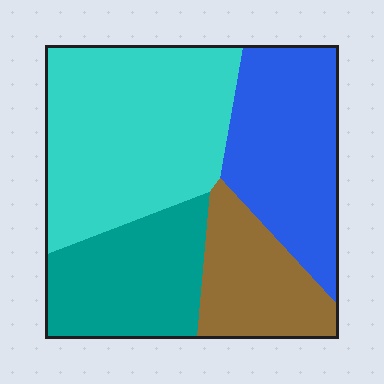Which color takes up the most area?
Cyan, at roughly 35%.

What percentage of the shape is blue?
Blue takes up between a quarter and a half of the shape.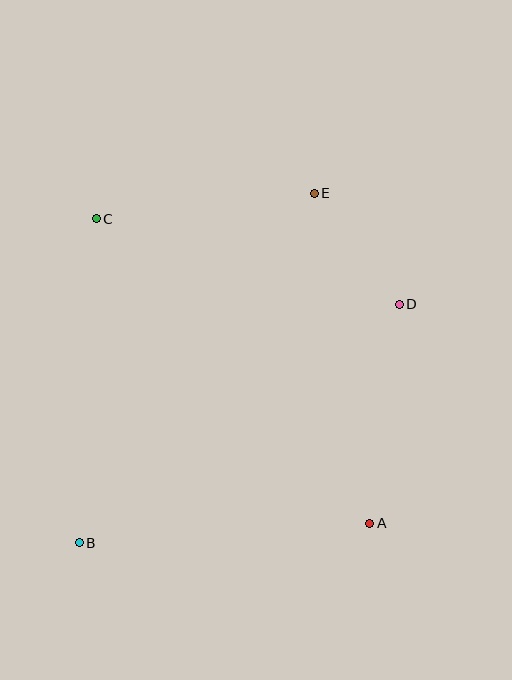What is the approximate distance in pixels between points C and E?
The distance between C and E is approximately 219 pixels.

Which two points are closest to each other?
Points D and E are closest to each other.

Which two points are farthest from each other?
Points B and E are farthest from each other.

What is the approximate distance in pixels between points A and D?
The distance between A and D is approximately 221 pixels.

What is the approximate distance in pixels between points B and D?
The distance between B and D is approximately 399 pixels.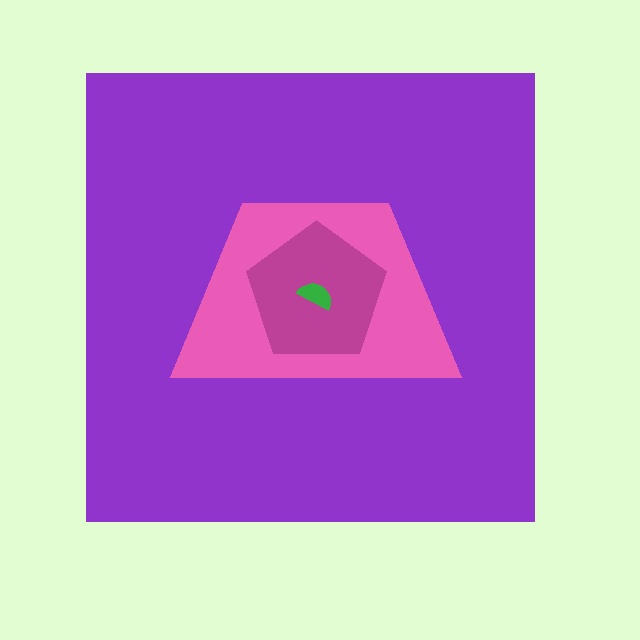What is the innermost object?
The green semicircle.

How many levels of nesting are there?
4.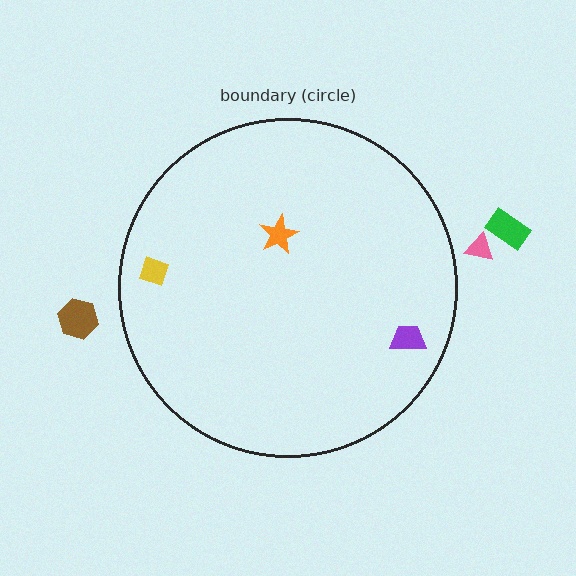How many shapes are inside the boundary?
3 inside, 3 outside.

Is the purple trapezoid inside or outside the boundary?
Inside.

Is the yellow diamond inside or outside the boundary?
Inside.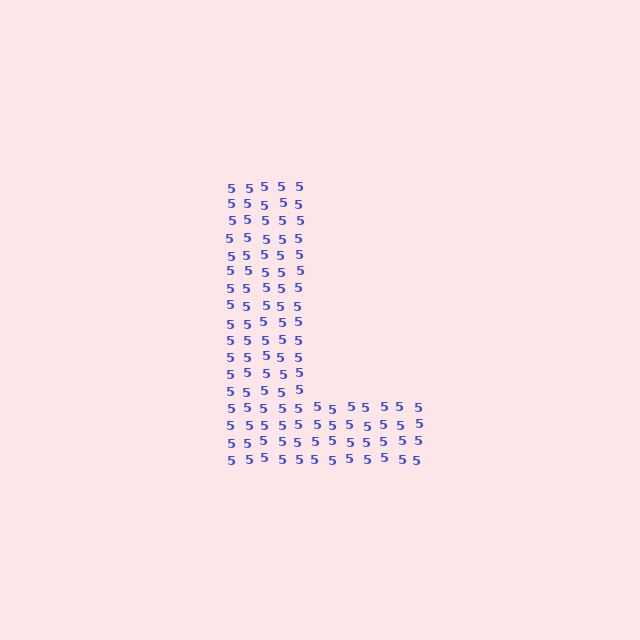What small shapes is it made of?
It is made of small digit 5's.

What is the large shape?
The large shape is the letter L.